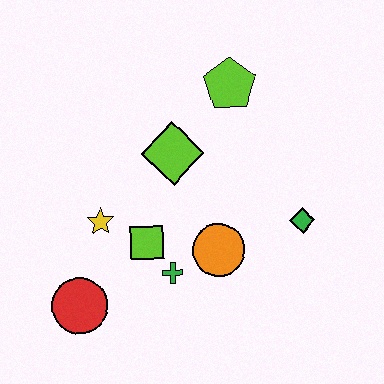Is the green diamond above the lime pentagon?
No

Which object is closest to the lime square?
The green cross is closest to the lime square.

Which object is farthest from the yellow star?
The green diamond is farthest from the yellow star.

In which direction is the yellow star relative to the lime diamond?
The yellow star is to the left of the lime diamond.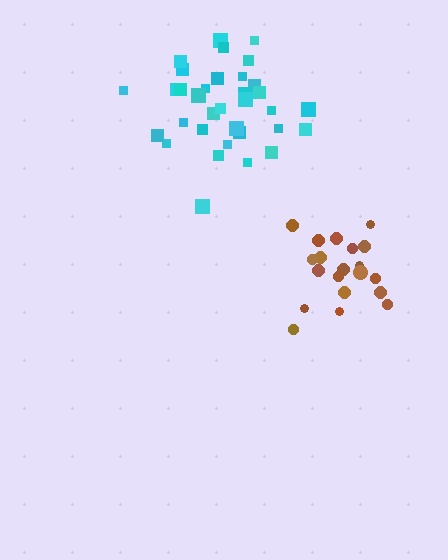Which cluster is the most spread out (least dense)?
Cyan.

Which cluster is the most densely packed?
Brown.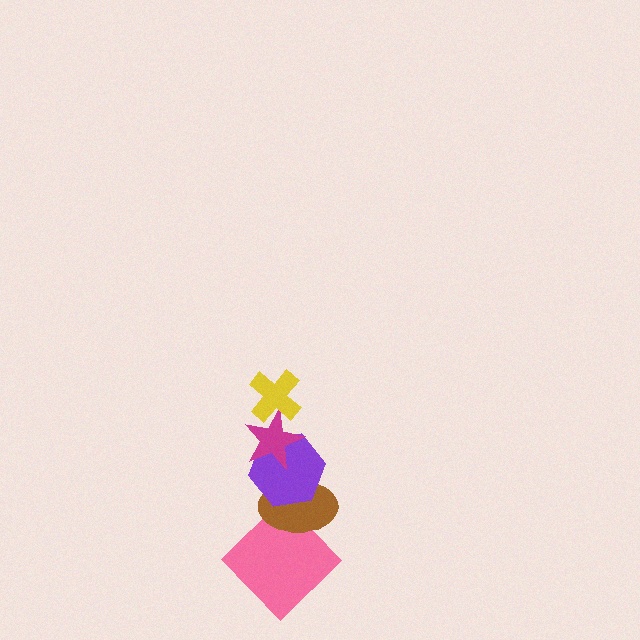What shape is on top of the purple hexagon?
The magenta star is on top of the purple hexagon.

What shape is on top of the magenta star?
The yellow cross is on top of the magenta star.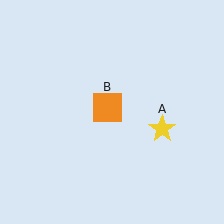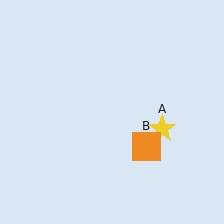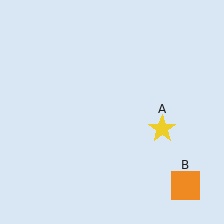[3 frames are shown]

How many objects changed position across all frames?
1 object changed position: orange square (object B).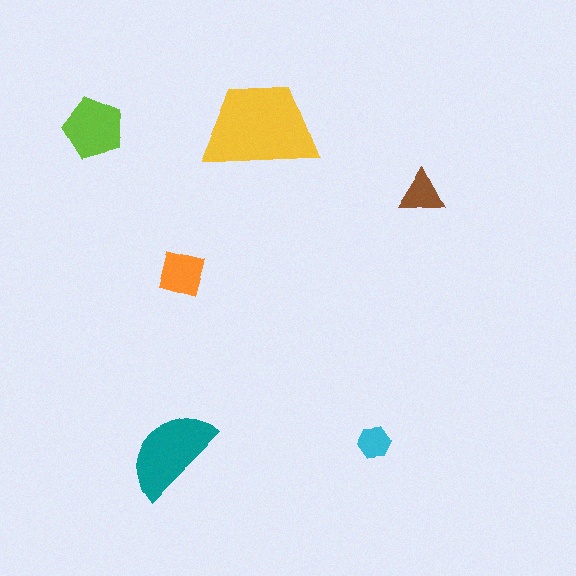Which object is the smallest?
The cyan hexagon.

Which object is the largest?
The yellow trapezoid.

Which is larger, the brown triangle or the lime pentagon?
The lime pentagon.